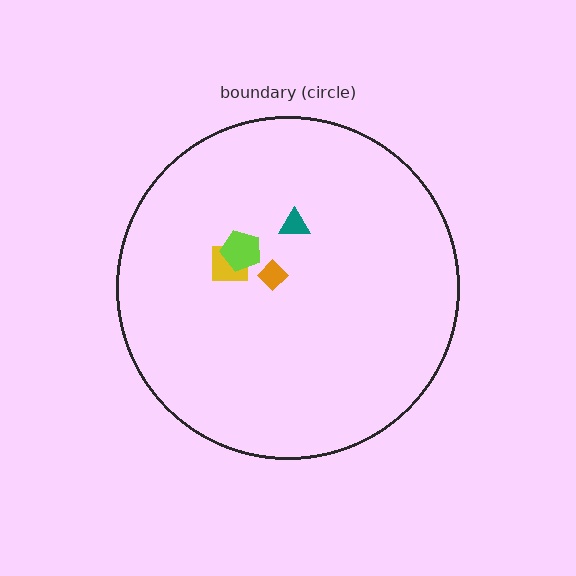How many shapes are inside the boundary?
4 inside, 0 outside.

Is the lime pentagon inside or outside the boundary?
Inside.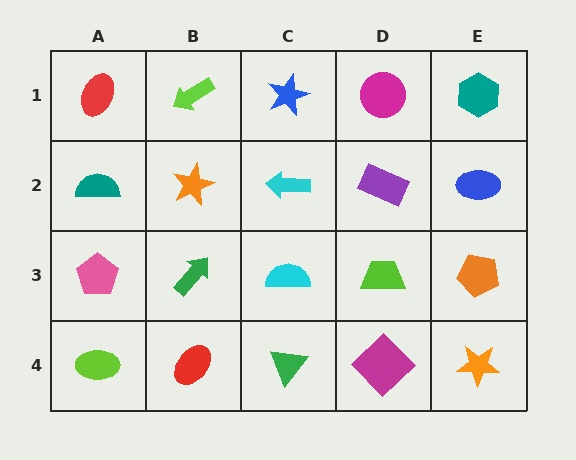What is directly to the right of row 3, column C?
A lime trapezoid.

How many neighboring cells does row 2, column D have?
4.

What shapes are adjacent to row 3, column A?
A teal semicircle (row 2, column A), a lime ellipse (row 4, column A), a green arrow (row 3, column B).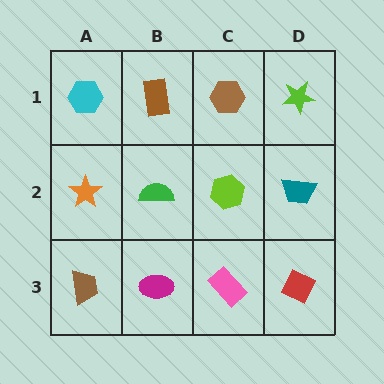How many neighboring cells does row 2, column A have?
3.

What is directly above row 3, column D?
A teal trapezoid.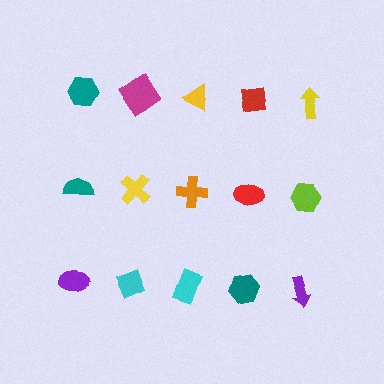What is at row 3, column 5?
A purple arrow.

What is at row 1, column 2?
A magenta diamond.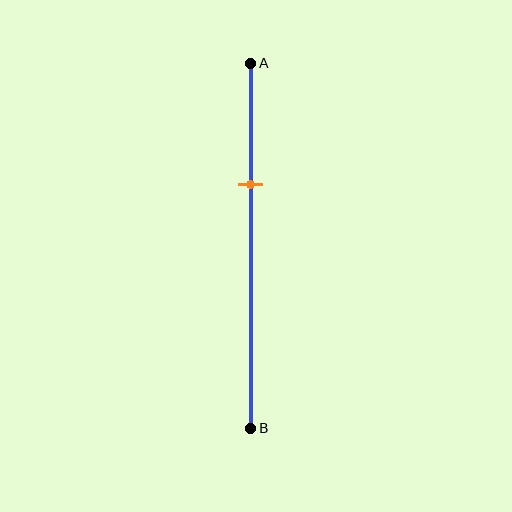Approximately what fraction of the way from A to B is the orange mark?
The orange mark is approximately 35% of the way from A to B.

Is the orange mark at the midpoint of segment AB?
No, the mark is at about 35% from A, not at the 50% midpoint.